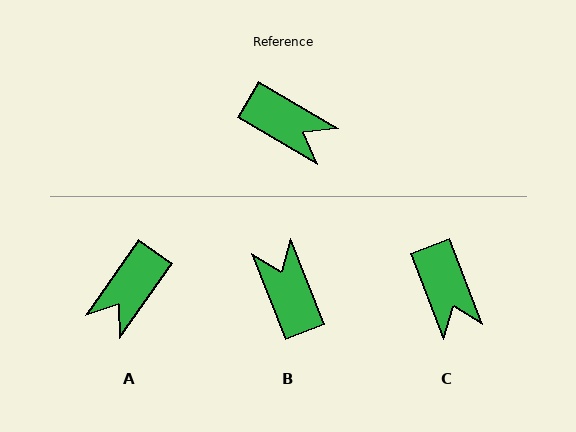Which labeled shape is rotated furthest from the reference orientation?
B, about 142 degrees away.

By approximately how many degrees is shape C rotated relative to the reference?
Approximately 38 degrees clockwise.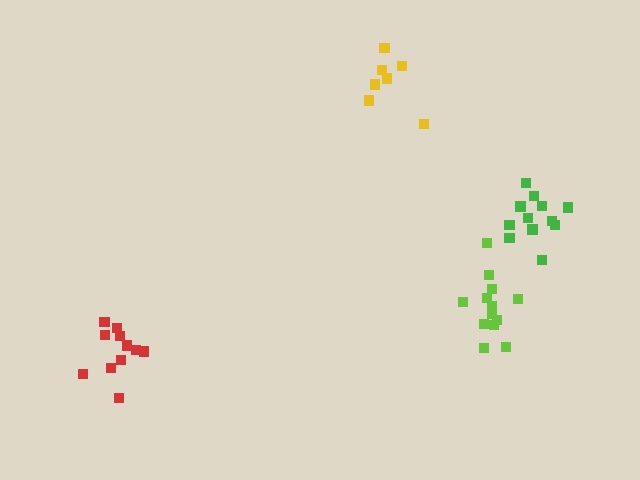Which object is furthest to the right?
The green cluster is rightmost.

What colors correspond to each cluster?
The clusters are colored: yellow, green, red, lime.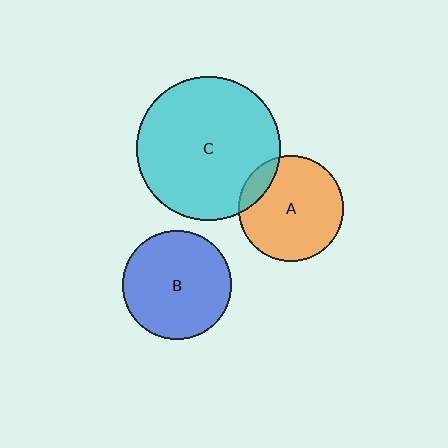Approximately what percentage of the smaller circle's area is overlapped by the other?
Approximately 15%.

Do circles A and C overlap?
Yes.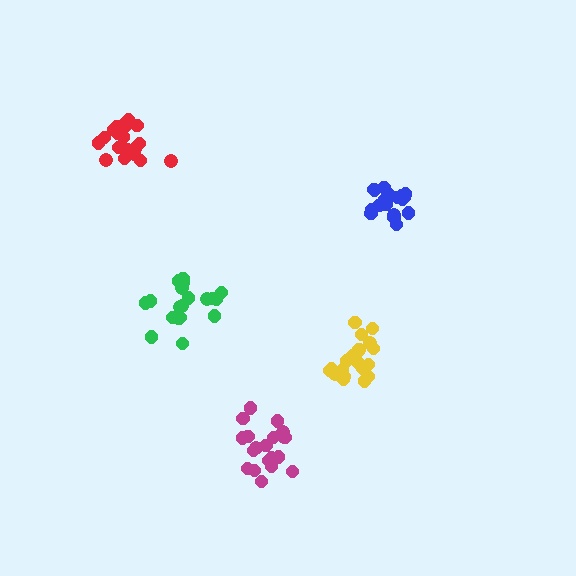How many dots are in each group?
Group 1: 19 dots, Group 2: 20 dots, Group 3: 19 dots, Group 4: 19 dots, Group 5: 20 dots (97 total).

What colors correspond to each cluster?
The clusters are colored: green, yellow, blue, red, magenta.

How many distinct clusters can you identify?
There are 5 distinct clusters.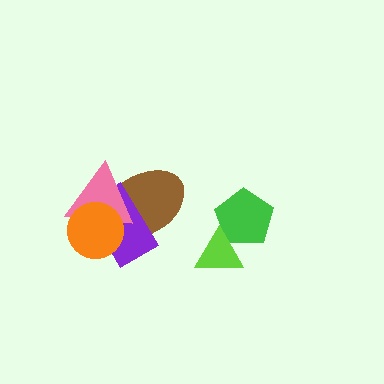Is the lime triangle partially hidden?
No, no other shape covers it.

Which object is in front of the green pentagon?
The lime triangle is in front of the green pentagon.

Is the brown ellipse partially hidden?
Yes, it is partially covered by another shape.